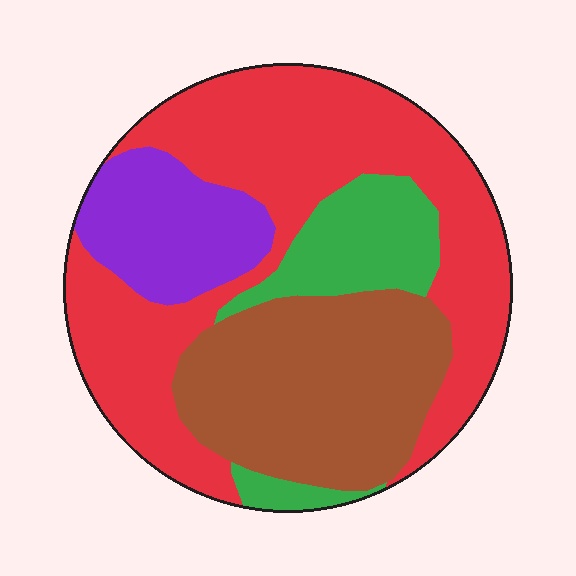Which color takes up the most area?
Red, at roughly 45%.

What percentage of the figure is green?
Green covers 13% of the figure.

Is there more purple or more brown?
Brown.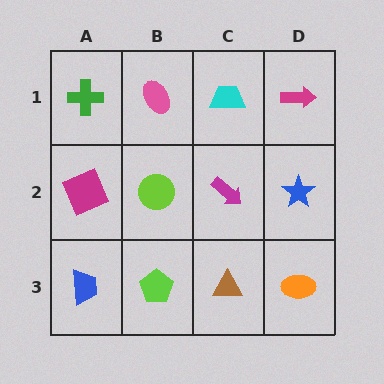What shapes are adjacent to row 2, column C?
A cyan trapezoid (row 1, column C), a brown triangle (row 3, column C), a lime circle (row 2, column B), a blue star (row 2, column D).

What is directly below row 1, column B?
A lime circle.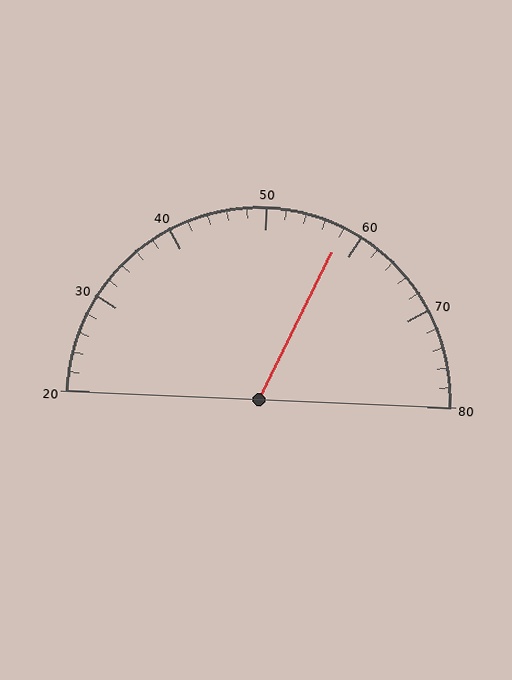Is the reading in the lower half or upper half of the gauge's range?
The reading is in the upper half of the range (20 to 80).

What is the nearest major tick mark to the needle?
The nearest major tick mark is 60.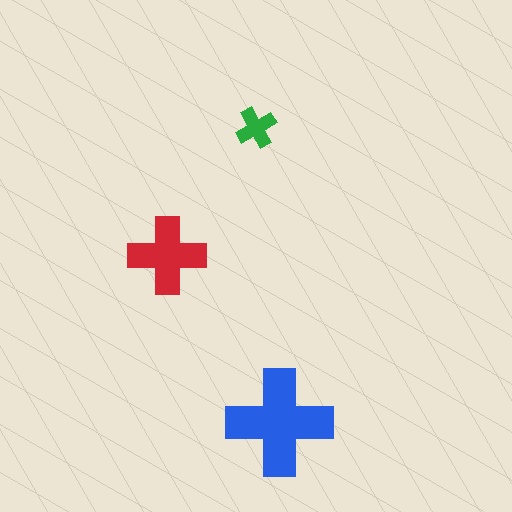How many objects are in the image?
There are 3 objects in the image.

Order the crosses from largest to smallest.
the blue one, the red one, the green one.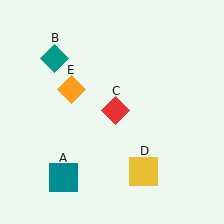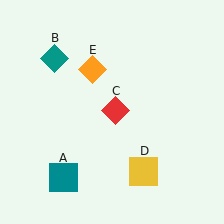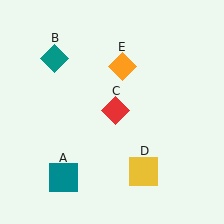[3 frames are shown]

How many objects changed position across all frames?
1 object changed position: orange diamond (object E).